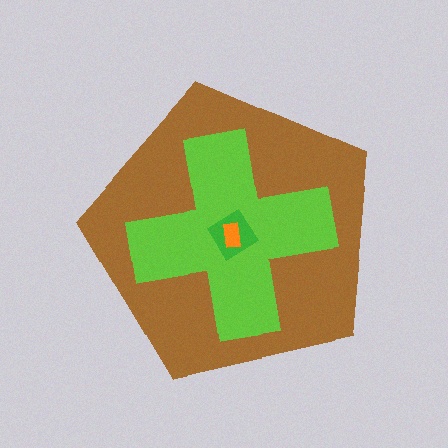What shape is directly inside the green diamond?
The orange rectangle.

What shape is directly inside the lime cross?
The green diamond.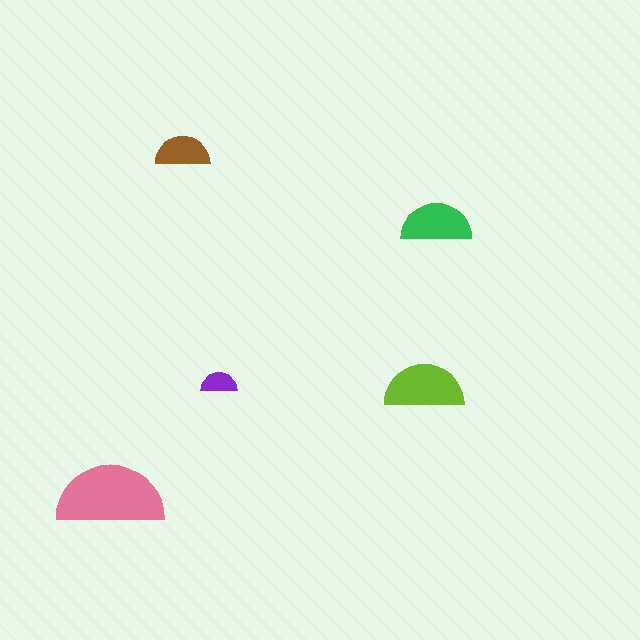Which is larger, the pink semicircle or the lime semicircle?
The pink one.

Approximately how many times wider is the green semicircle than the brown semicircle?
About 1.5 times wider.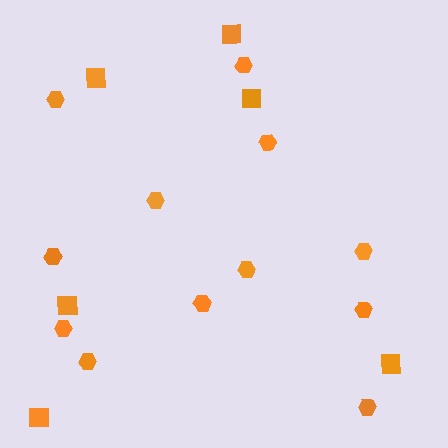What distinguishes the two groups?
There are 2 groups: one group of squares (6) and one group of hexagons (12).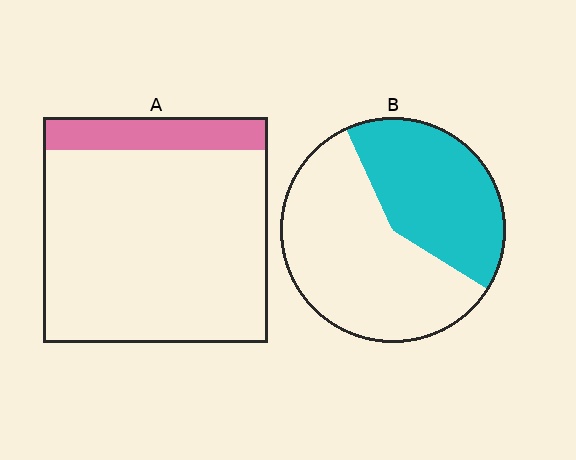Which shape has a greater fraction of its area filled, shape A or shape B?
Shape B.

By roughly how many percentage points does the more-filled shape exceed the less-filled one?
By roughly 25 percentage points (B over A).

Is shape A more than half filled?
No.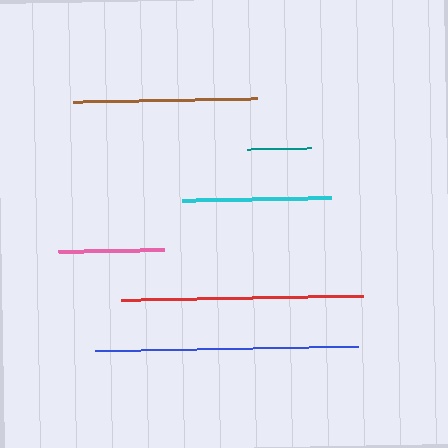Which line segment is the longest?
The blue line is the longest at approximately 263 pixels.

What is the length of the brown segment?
The brown segment is approximately 184 pixels long.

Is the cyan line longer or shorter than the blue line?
The blue line is longer than the cyan line.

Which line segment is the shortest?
The teal line is the shortest at approximately 64 pixels.